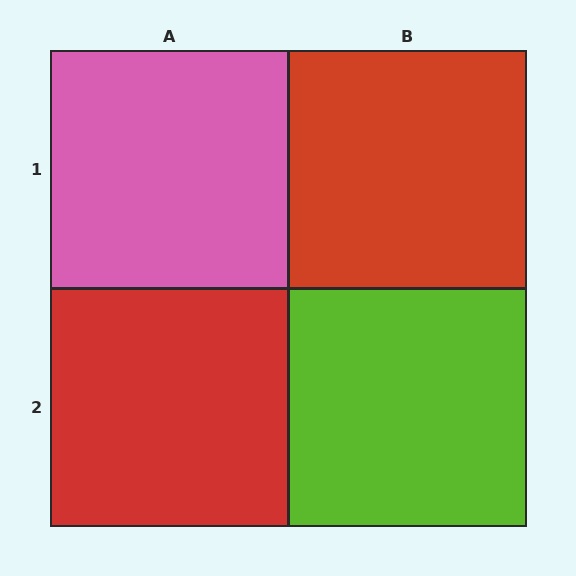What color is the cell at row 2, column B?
Lime.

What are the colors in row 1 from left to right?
Pink, red.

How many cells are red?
2 cells are red.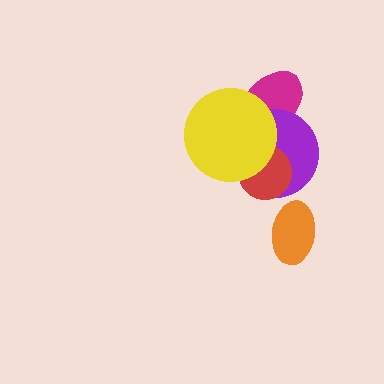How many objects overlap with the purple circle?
3 objects overlap with the purple circle.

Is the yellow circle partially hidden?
No, no other shape covers it.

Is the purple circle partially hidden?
Yes, it is partially covered by another shape.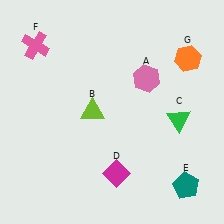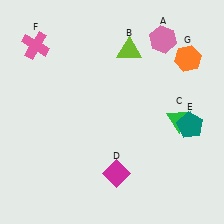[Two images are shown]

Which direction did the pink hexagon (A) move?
The pink hexagon (A) moved up.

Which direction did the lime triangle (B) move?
The lime triangle (B) moved up.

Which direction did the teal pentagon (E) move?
The teal pentagon (E) moved up.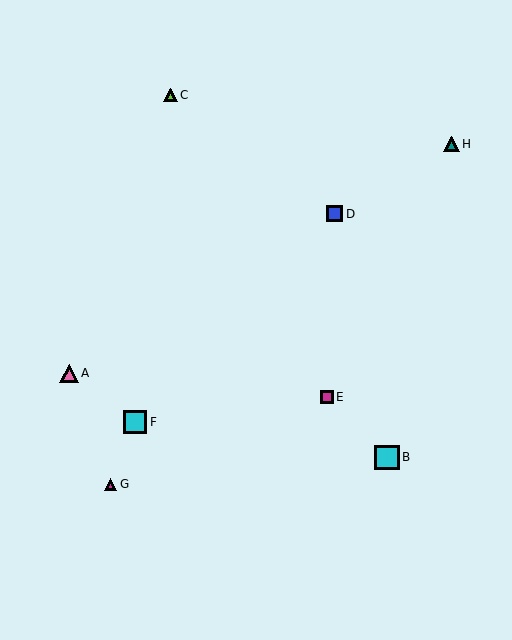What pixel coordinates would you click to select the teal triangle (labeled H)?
Click at (451, 144) to select the teal triangle H.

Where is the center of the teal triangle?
The center of the teal triangle is at (451, 144).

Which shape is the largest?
The cyan square (labeled B) is the largest.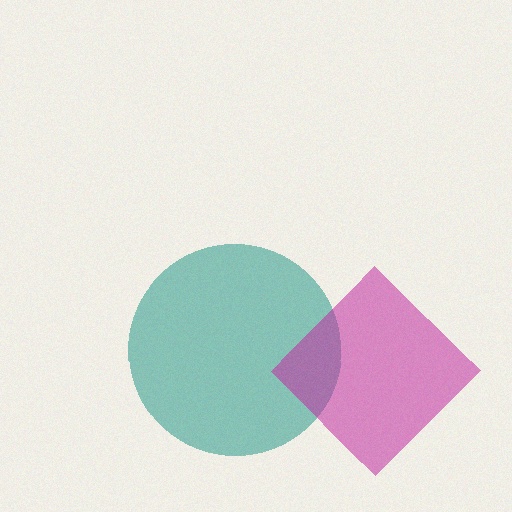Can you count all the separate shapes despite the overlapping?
Yes, there are 2 separate shapes.